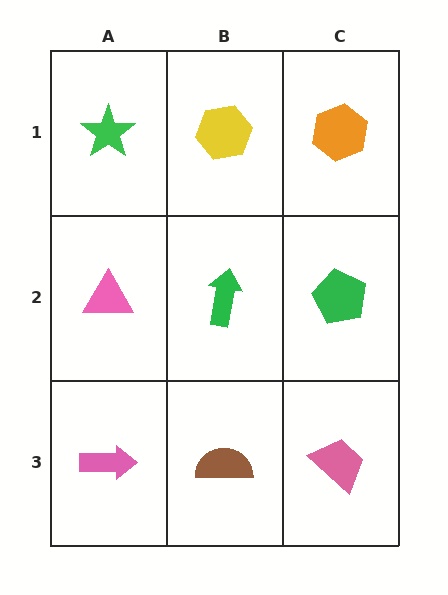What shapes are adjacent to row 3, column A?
A pink triangle (row 2, column A), a brown semicircle (row 3, column B).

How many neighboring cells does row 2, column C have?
3.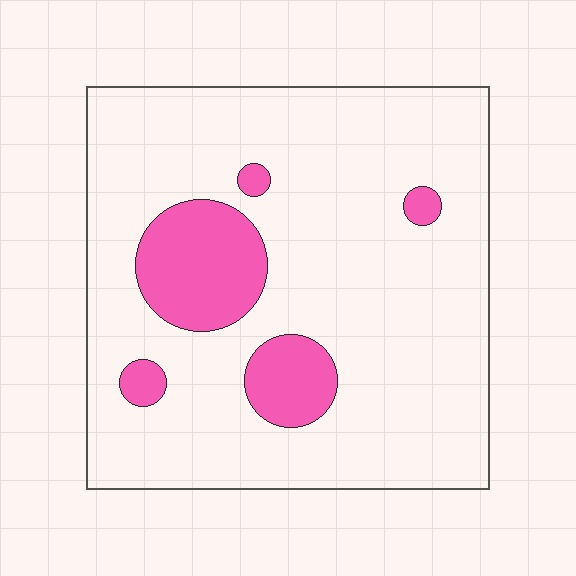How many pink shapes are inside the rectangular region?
5.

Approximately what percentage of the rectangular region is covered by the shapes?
Approximately 15%.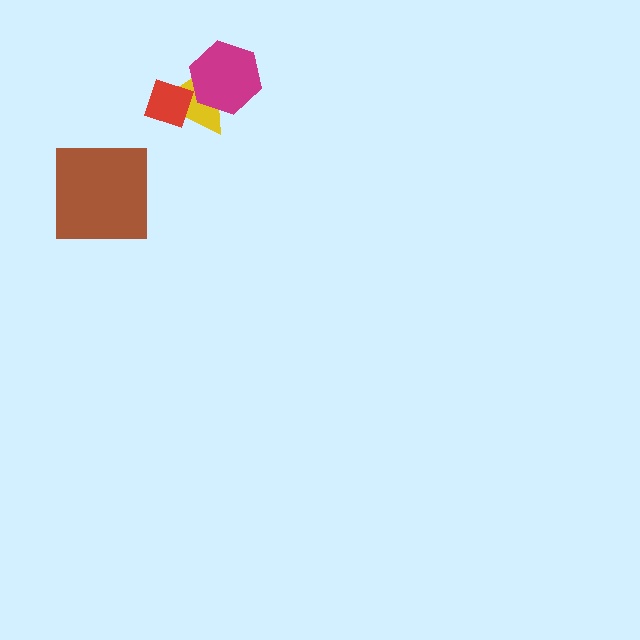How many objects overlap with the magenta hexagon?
1 object overlaps with the magenta hexagon.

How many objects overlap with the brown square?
0 objects overlap with the brown square.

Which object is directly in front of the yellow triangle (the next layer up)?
The red diamond is directly in front of the yellow triangle.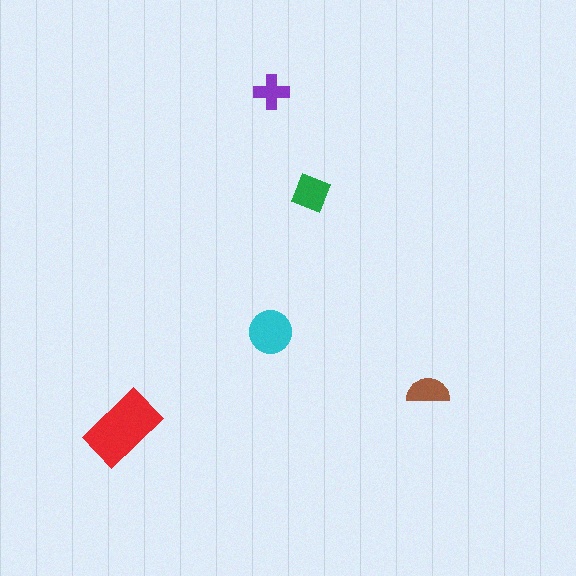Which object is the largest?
The red rectangle.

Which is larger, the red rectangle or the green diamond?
The red rectangle.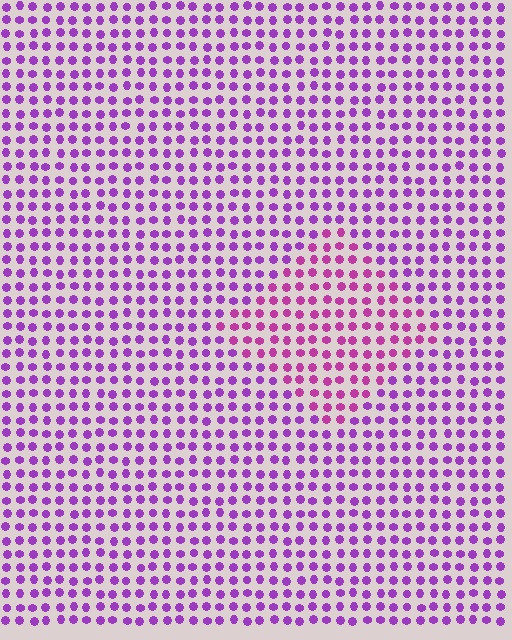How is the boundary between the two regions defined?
The boundary is defined purely by a slight shift in hue (about 29 degrees). Spacing, size, and orientation are identical on both sides.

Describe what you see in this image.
The image is filled with small purple elements in a uniform arrangement. A diamond-shaped region is visible where the elements are tinted to a slightly different hue, forming a subtle color boundary.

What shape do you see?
I see a diamond.